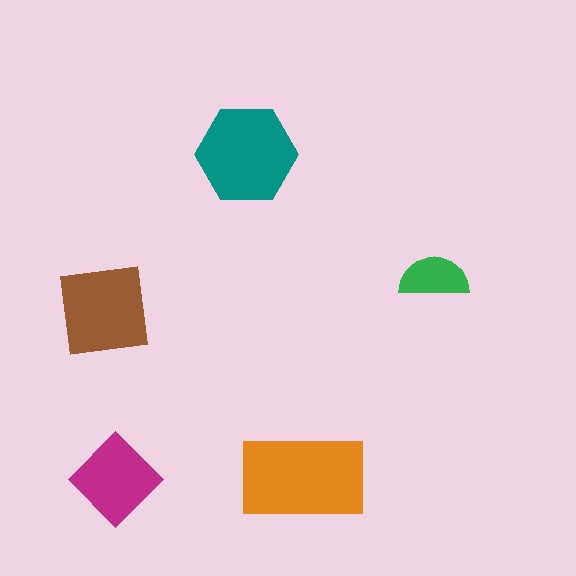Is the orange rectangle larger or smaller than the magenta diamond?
Larger.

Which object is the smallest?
The green semicircle.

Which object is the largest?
The orange rectangle.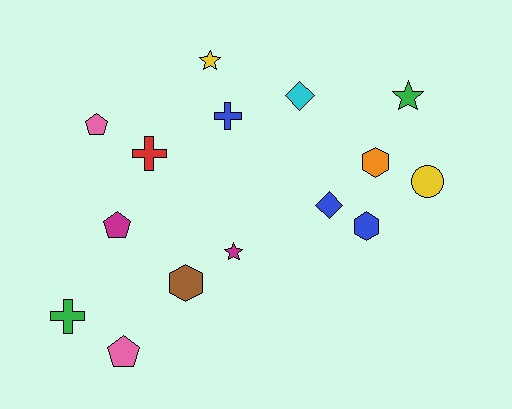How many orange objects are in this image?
There is 1 orange object.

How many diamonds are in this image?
There are 2 diamonds.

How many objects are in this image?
There are 15 objects.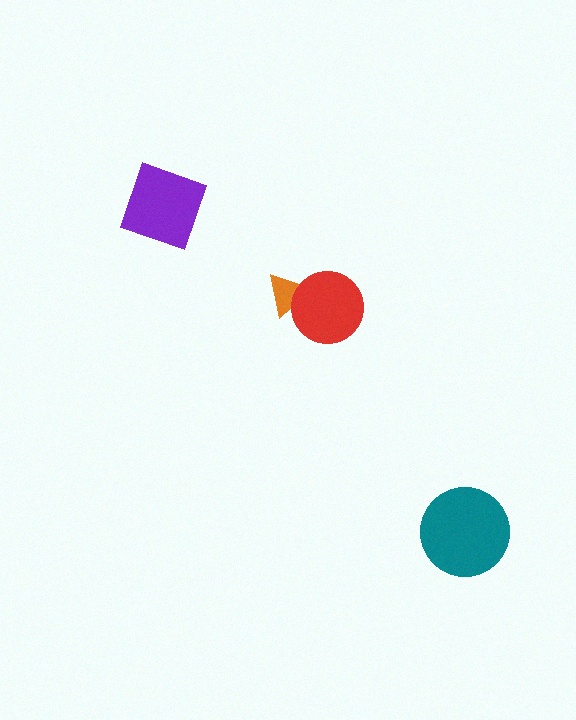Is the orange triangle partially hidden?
Yes, it is partially covered by another shape.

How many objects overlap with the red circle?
1 object overlaps with the red circle.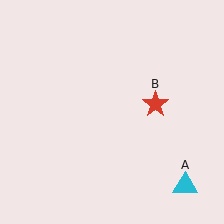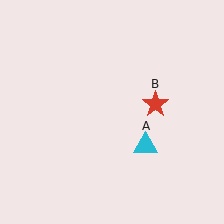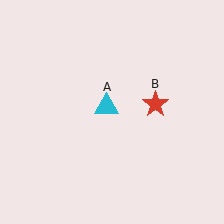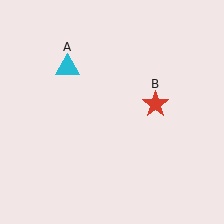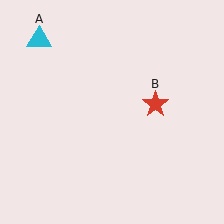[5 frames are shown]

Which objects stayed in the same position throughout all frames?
Red star (object B) remained stationary.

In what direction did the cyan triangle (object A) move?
The cyan triangle (object A) moved up and to the left.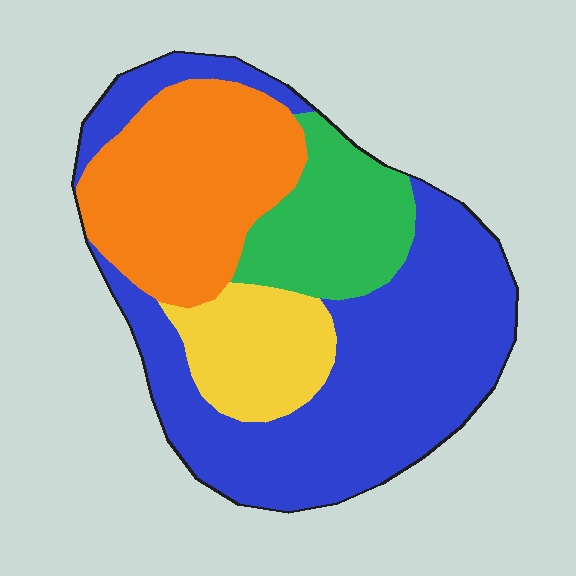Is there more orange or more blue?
Blue.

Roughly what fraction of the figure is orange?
Orange takes up about one quarter (1/4) of the figure.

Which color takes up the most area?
Blue, at roughly 45%.